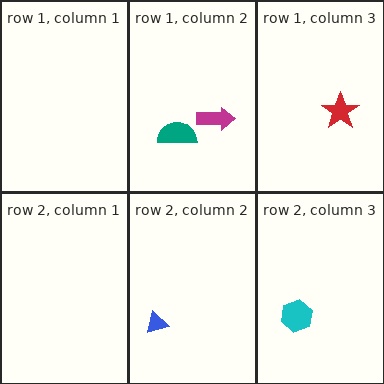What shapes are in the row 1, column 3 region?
The red star.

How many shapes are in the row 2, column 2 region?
1.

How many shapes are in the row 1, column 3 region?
1.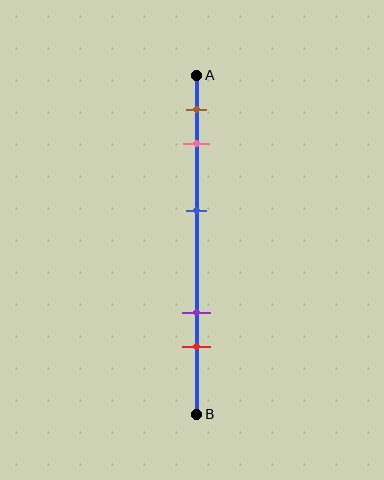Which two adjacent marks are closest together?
The brown and pink marks are the closest adjacent pair.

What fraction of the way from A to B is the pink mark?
The pink mark is approximately 20% (0.2) of the way from A to B.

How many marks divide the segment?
There are 5 marks dividing the segment.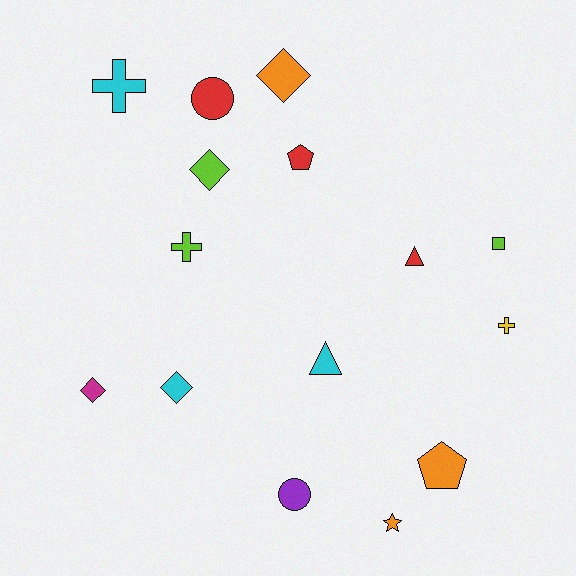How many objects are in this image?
There are 15 objects.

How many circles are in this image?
There are 2 circles.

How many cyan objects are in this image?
There are 3 cyan objects.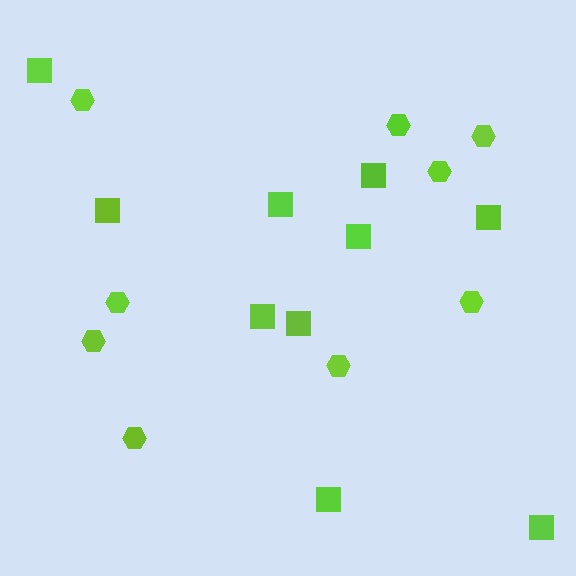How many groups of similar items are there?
There are 2 groups: one group of hexagons (9) and one group of squares (10).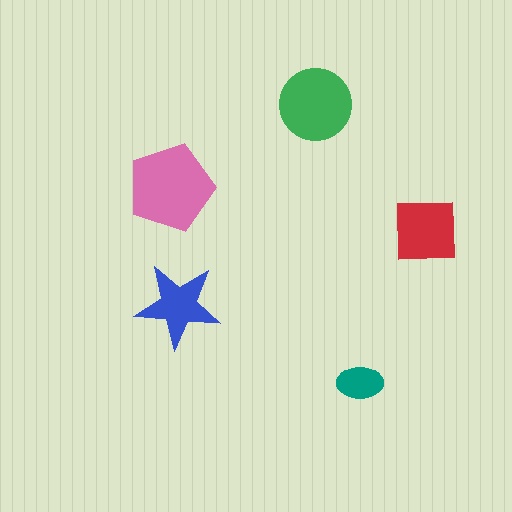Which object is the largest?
The pink pentagon.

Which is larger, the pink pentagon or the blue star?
The pink pentagon.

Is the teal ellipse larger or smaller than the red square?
Smaller.